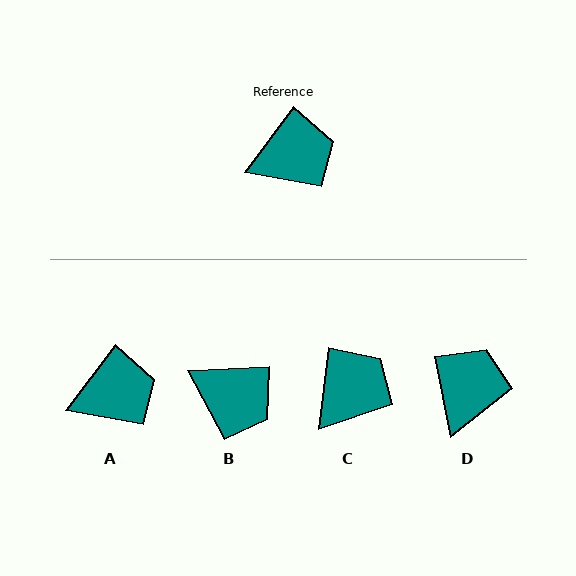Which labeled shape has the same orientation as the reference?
A.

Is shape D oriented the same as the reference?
No, it is off by about 48 degrees.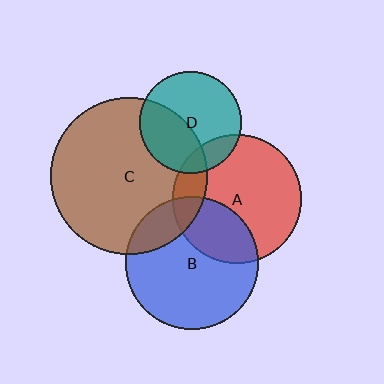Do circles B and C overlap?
Yes.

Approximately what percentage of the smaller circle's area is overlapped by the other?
Approximately 20%.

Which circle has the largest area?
Circle C (brown).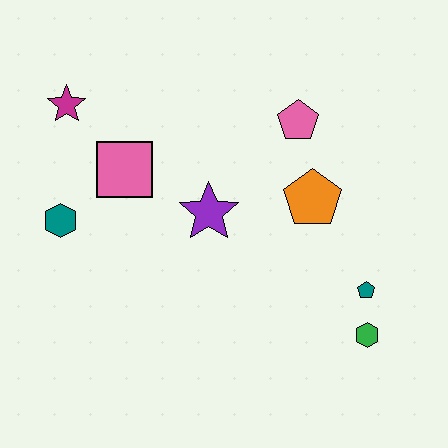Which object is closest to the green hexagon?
The teal pentagon is closest to the green hexagon.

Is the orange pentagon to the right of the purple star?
Yes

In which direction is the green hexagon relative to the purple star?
The green hexagon is to the right of the purple star.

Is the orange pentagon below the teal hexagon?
No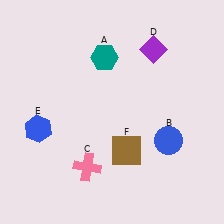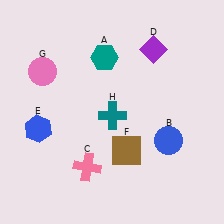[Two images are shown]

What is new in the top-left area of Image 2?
A pink circle (G) was added in the top-left area of Image 2.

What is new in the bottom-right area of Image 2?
A teal cross (H) was added in the bottom-right area of Image 2.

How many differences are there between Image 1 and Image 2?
There are 2 differences between the two images.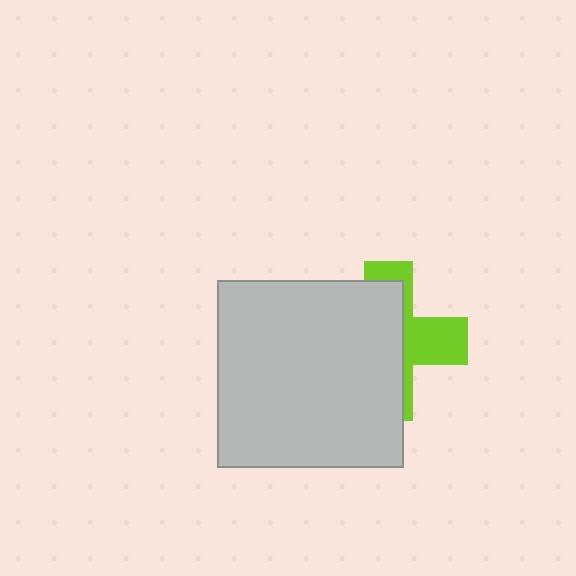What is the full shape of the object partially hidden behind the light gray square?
The partially hidden object is a lime cross.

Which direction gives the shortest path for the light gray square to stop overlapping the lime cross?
Moving left gives the shortest separation.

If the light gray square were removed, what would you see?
You would see the complete lime cross.